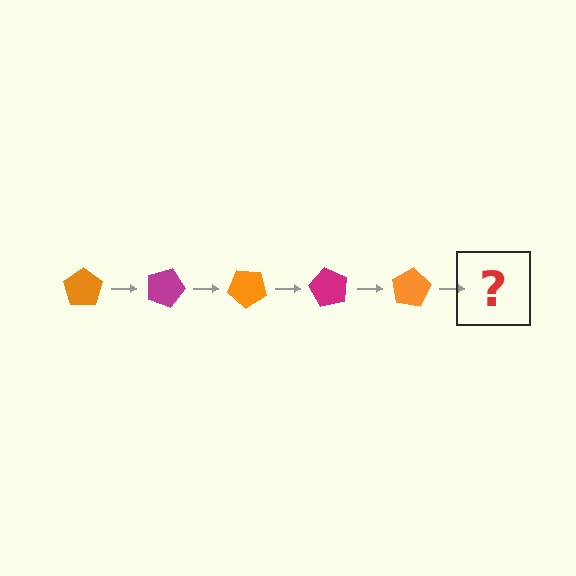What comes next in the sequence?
The next element should be a magenta pentagon, rotated 100 degrees from the start.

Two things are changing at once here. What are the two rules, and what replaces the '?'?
The two rules are that it rotates 20 degrees each step and the color cycles through orange and magenta. The '?' should be a magenta pentagon, rotated 100 degrees from the start.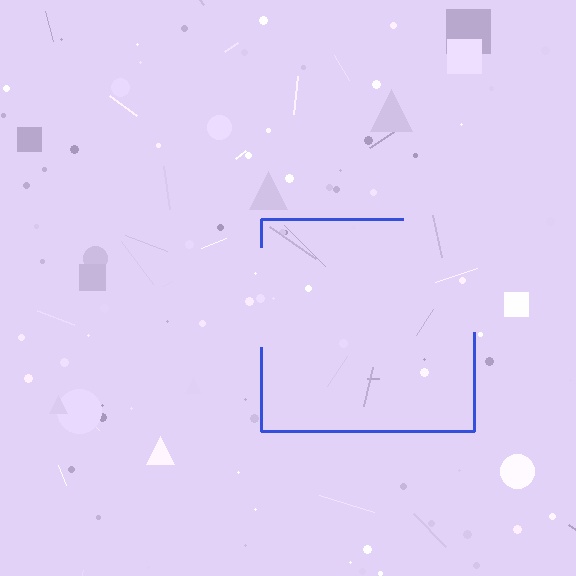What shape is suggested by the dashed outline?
The dashed outline suggests a square.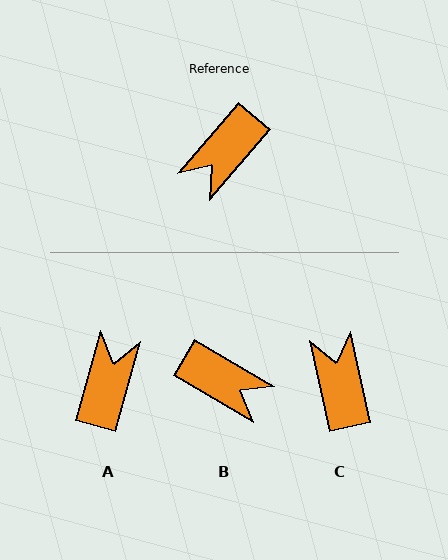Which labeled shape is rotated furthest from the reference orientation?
A, about 155 degrees away.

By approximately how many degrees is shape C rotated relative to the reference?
Approximately 128 degrees clockwise.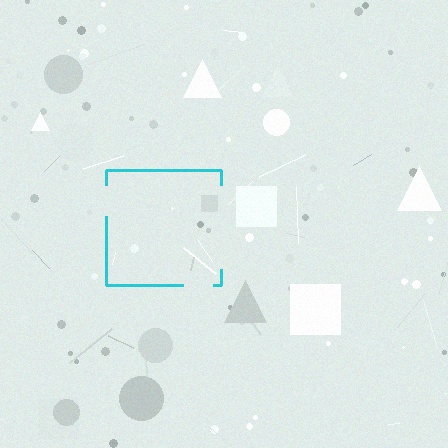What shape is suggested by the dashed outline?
The dashed outline suggests a square.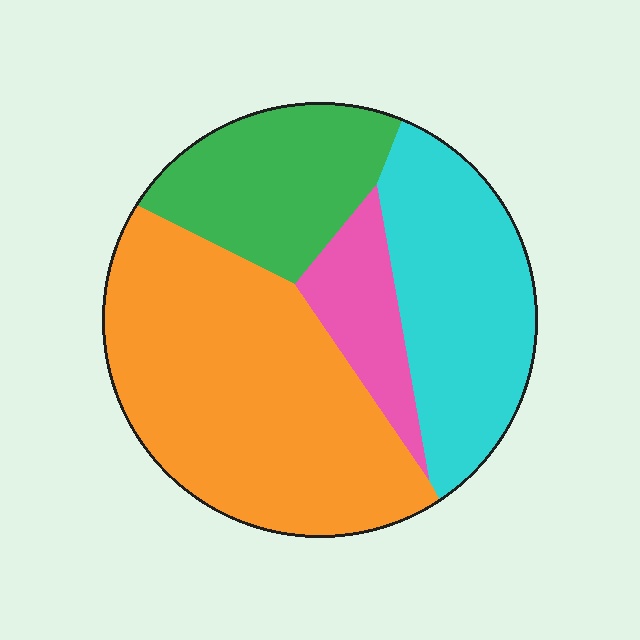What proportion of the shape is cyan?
Cyan takes up between a sixth and a third of the shape.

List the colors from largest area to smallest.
From largest to smallest: orange, cyan, green, pink.